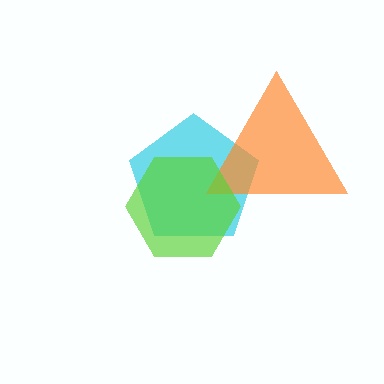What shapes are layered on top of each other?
The layered shapes are: a cyan pentagon, an orange triangle, a lime hexagon.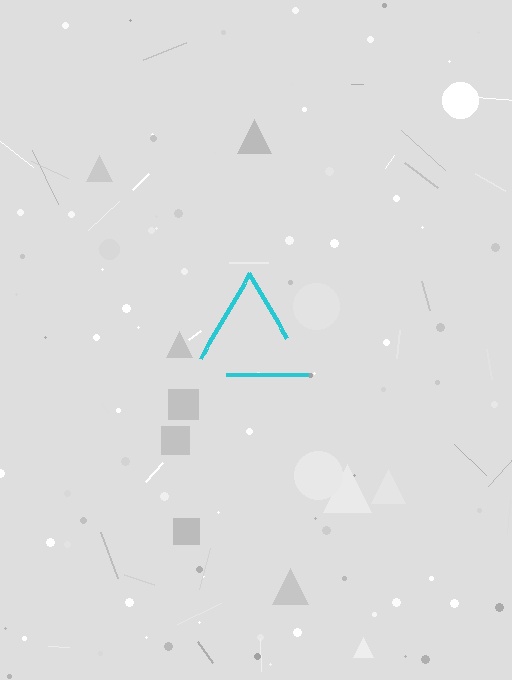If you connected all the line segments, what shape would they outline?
They would outline a triangle.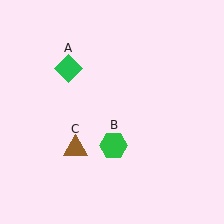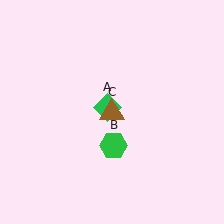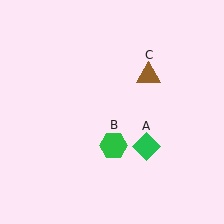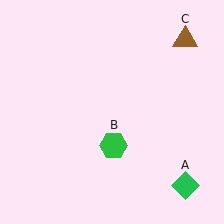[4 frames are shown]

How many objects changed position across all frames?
2 objects changed position: green diamond (object A), brown triangle (object C).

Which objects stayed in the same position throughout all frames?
Green hexagon (object B) remained stationary.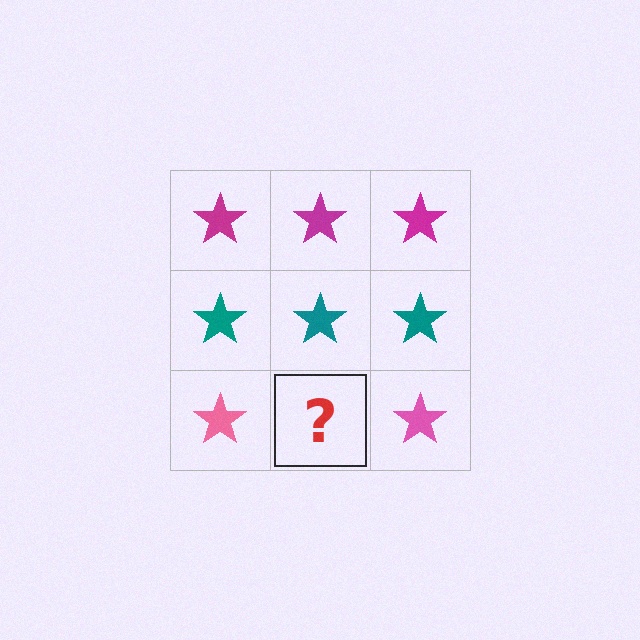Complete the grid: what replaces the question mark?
The question mark should be replaced with a pink star.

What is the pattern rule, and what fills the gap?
The rule is that each row has a consistent color. The gap should be filled with a pink star.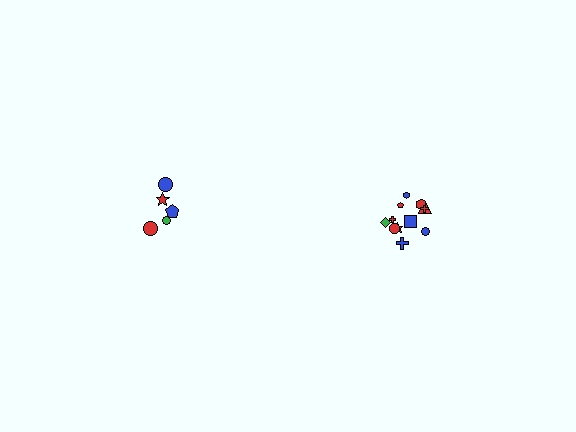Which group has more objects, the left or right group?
The right group.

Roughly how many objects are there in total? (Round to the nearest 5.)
Roughly 15 objects in total.